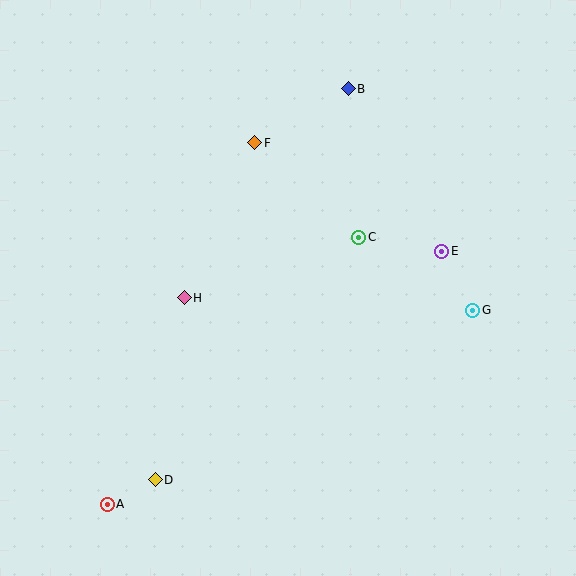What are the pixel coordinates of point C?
Point C is at (359, 237).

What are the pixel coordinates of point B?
Point B is at (348, 89).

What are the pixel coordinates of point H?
Point H is at (184, 298).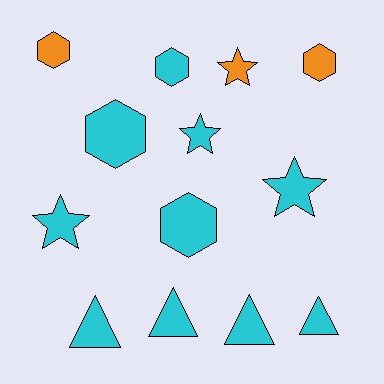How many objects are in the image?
There are 13 objects.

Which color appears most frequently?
Cyan, with 10 objects.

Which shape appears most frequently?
Hexagon, with 5 objects.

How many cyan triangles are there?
There are 4 cyan triangles.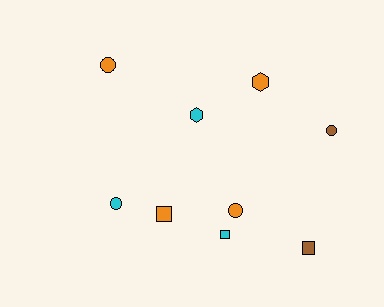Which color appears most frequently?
Orange, with 4 objects.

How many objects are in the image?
There are 9 objects.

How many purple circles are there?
There are no purple circles.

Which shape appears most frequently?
Circle, with 4 objects.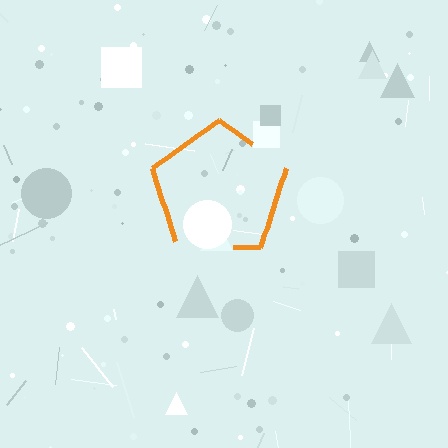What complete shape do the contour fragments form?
The contour fragments form a pentagon.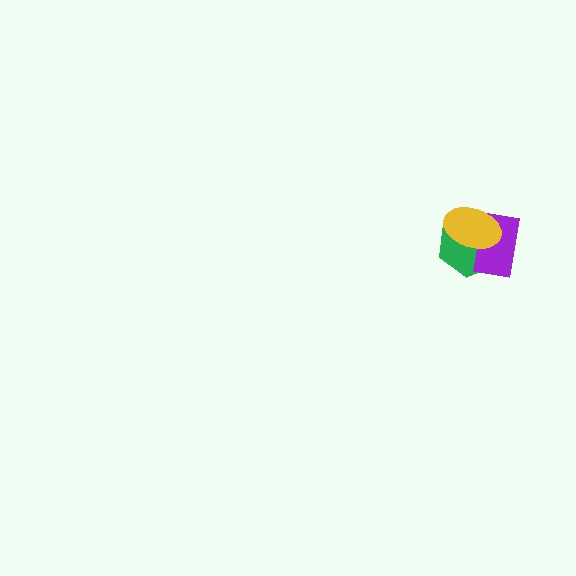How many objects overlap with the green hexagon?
2 objects overlap with the green hexagon.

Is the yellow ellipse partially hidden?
No, no other shape covers it.